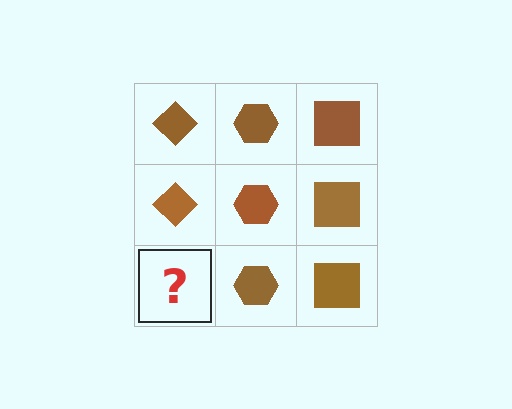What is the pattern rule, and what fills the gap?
The rule is that each column has a consistent shape. The gap should be filled with a brown diamond.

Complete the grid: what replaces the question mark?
The question mark should be replaced with a brown diamond.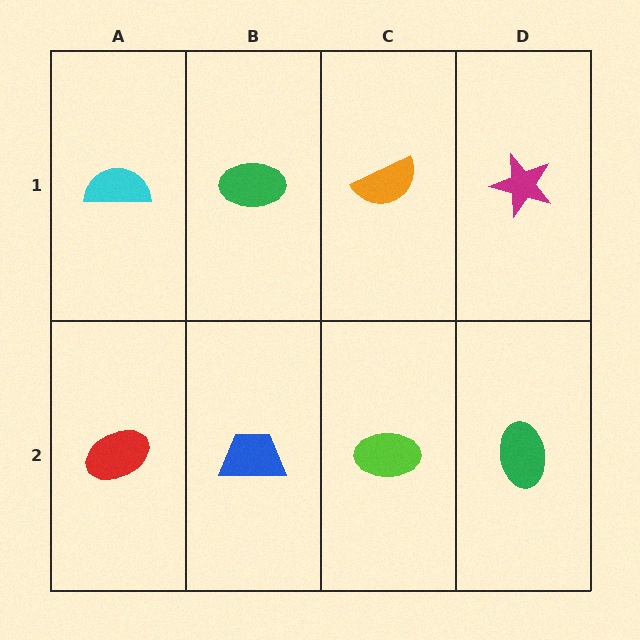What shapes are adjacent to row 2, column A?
A cyan semicircle (row 1, column A), a blue trapezoid (row 2, column B).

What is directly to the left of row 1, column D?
An orange semicircle.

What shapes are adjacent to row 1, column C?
A lime ellipse (row 2, column C), a green ellipse (row 1, column B), a magenta star (row 1, column D).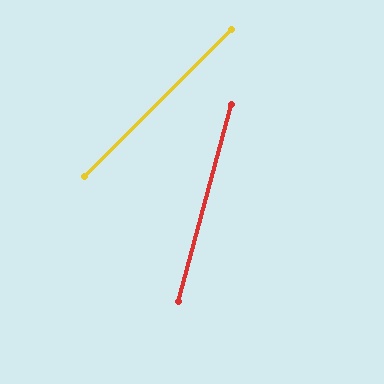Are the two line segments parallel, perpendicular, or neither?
Neither parallel nor perpendicular — they differ by about 30°.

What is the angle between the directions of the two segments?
Approximately 30 degrees.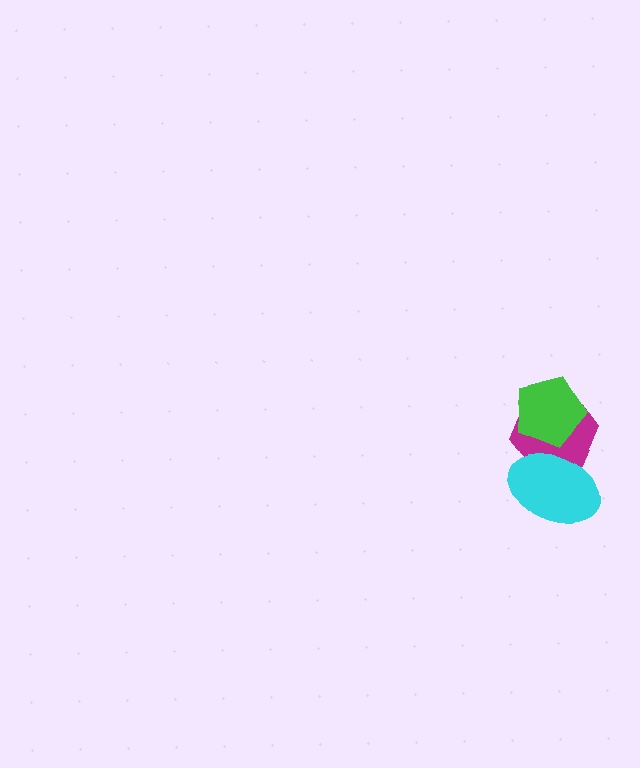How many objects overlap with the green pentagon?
1 object overlaps with the green pentagon.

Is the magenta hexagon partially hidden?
Yes, it is partially covered by another shape.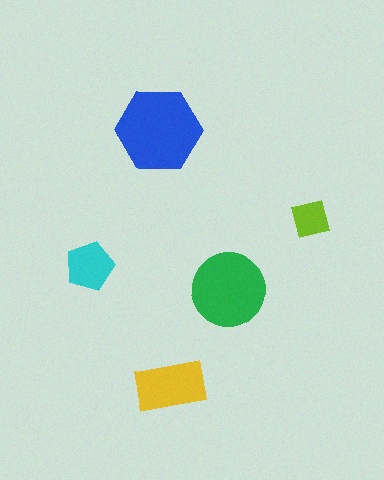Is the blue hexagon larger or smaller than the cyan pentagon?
Larger.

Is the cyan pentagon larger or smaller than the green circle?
Smaller.